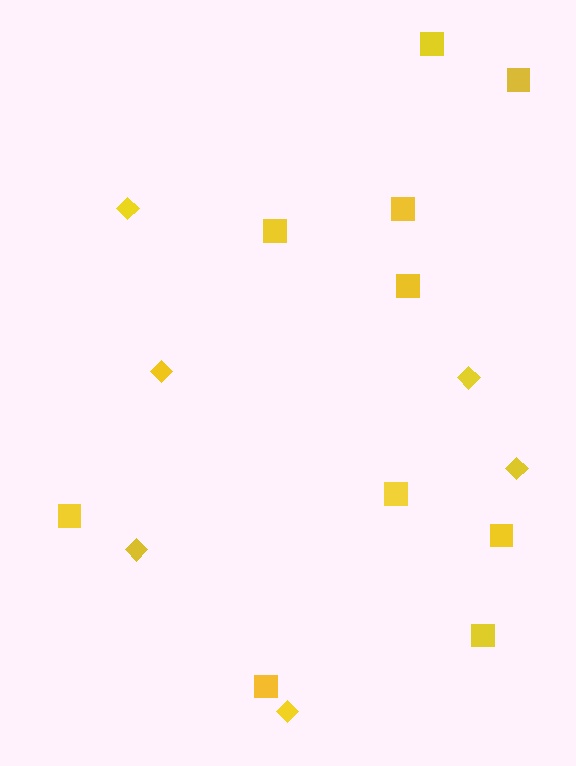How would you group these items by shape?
There are 2 groups: one group of squares (10) and one group of diamonds (6).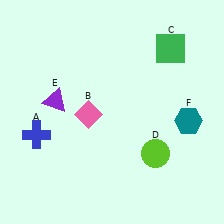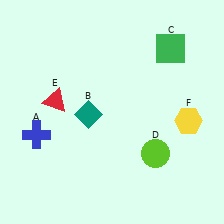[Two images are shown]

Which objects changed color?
B changed from pink to teal. E changed from purple to red. F changed from teal to yellow.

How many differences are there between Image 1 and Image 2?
There are 3 differences between the two images.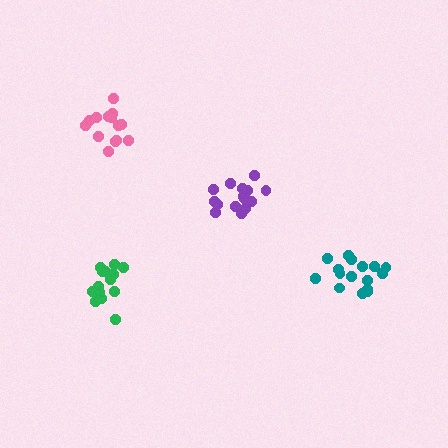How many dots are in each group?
Group 1: 16 dots, Group 2: 14 dots, Group 3: 15 dots, Group 4: 14 dots (59 total).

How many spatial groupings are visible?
There are 4 spatial groupings.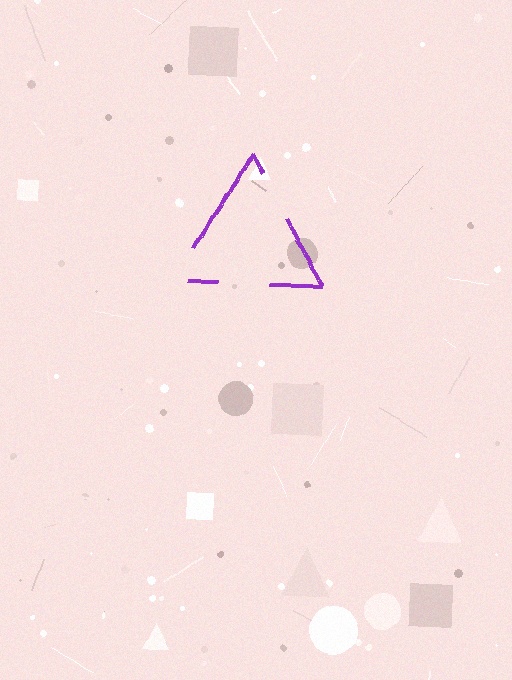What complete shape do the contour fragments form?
The contour fragments form a triangle.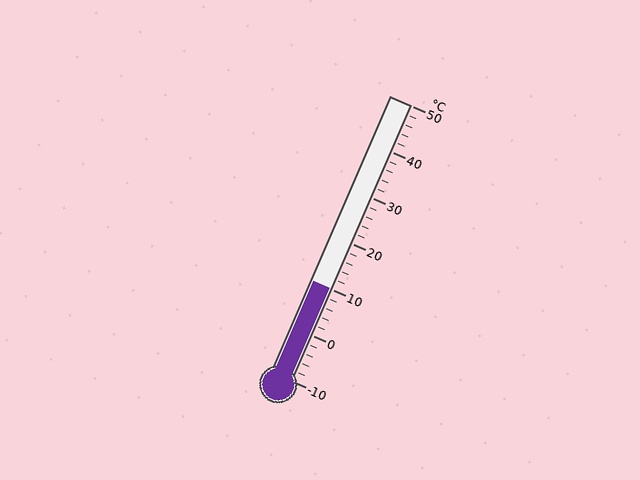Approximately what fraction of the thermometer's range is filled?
The thermometer is filled to approximately 35% of its range.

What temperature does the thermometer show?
The thermometer shows approximately 10°C.